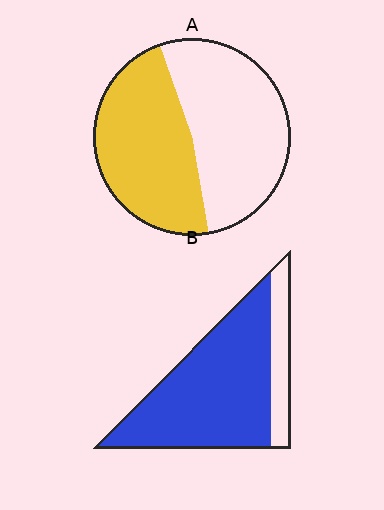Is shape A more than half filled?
Roughly half.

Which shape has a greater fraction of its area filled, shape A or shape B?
Shape B.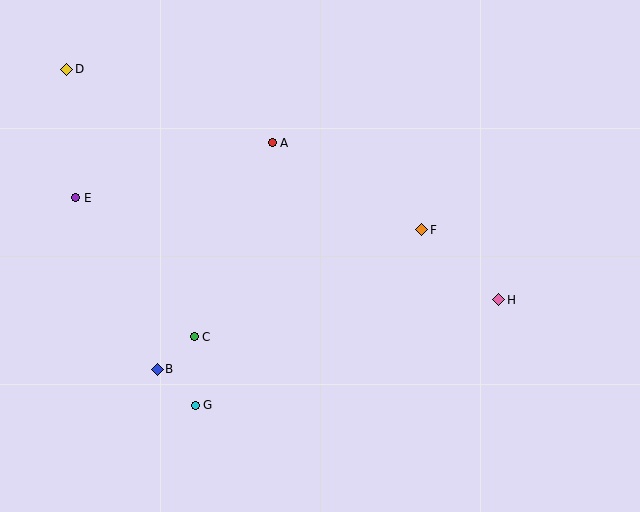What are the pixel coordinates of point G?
Point G is at (195, 405).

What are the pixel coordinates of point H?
Point H is at (499, 300).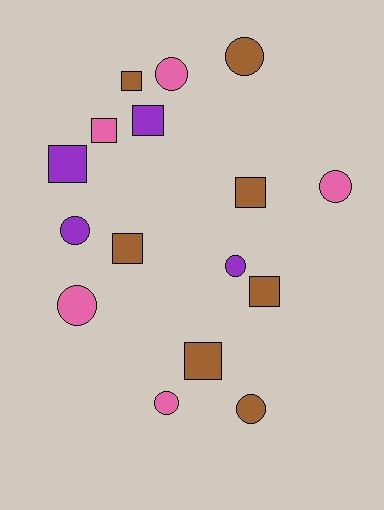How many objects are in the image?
There are 16 objects.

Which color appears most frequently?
Brown, with 7 objects.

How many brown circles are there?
There are 2 brown circles.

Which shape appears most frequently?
Circle, with 8 objects.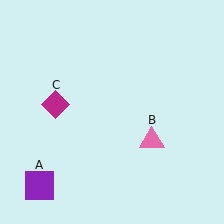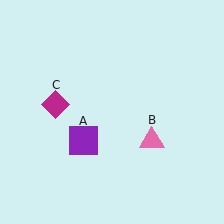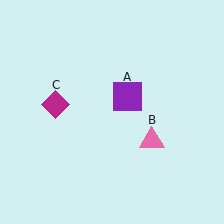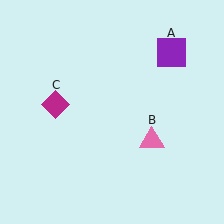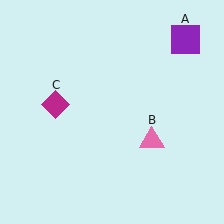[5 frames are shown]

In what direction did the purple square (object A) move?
The purple square (object A) moved up and to the right.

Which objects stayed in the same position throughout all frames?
Pink triangle (object B) and magenta diamond (object C) remained stationary.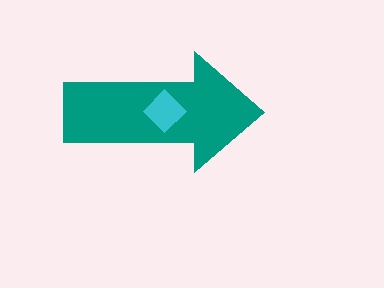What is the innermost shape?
The cyan diamond.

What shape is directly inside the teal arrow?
The cyan diamond.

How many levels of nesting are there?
2.